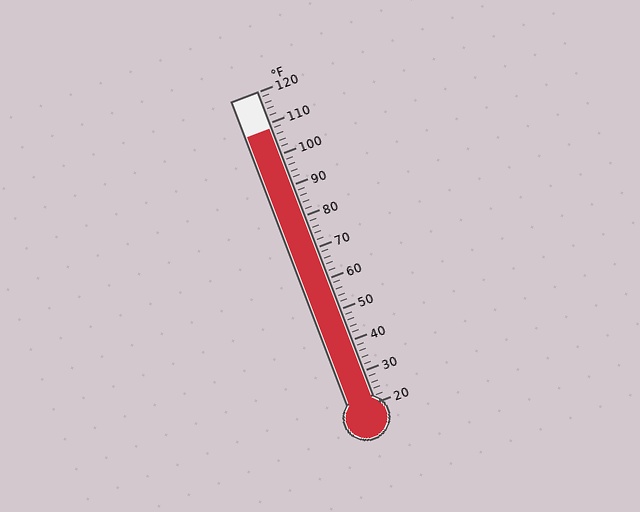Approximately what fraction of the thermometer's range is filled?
The thermometer is filled to approximately 90% of its range.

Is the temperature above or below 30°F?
The temperature is above 30°F.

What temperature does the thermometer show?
The thermometer shows approximately 108°F.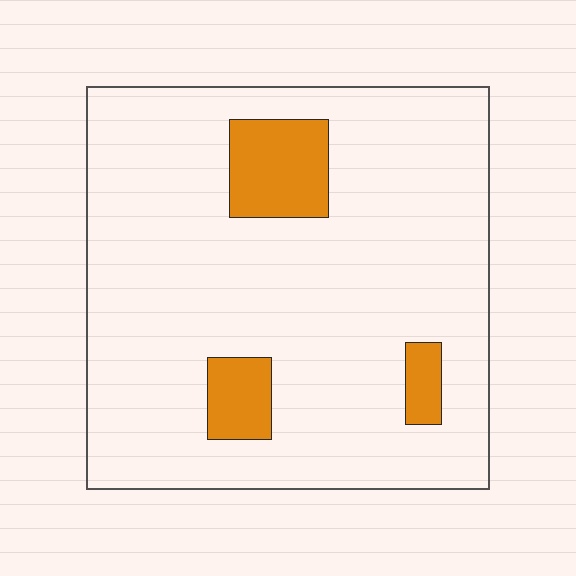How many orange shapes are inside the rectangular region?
3.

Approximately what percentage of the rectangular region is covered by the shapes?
Approximately 10%.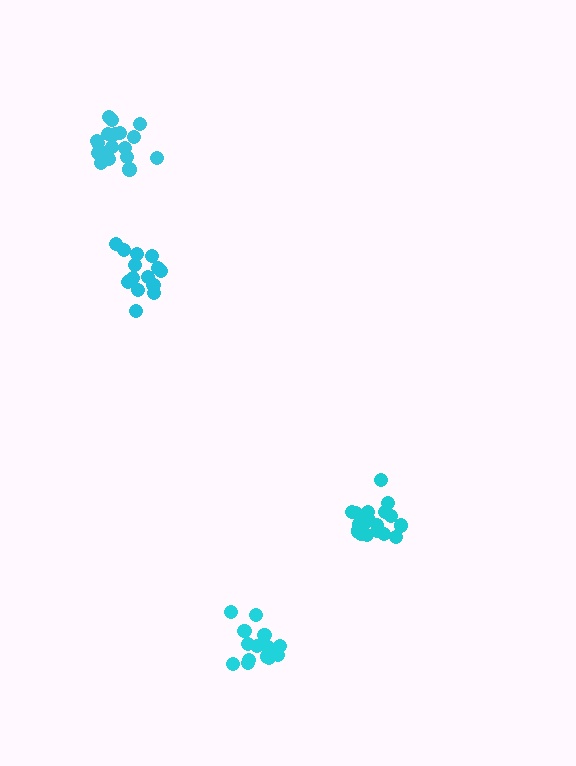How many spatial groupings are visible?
There are 4 spatial groupings.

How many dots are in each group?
Group 1: 14 dots, Group 2: 20 dots, Group 3: 20 dots, Group 4: 15 dots (69 total).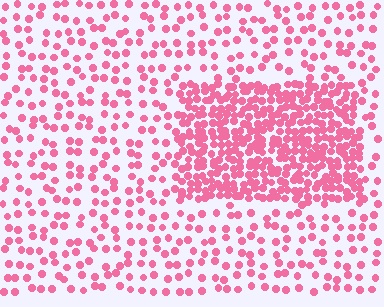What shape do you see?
I see a rectangle.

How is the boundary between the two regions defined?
The boundary is defined by a change in element density (approximately 2.7x ratio). All elements are the same color, size, and shape.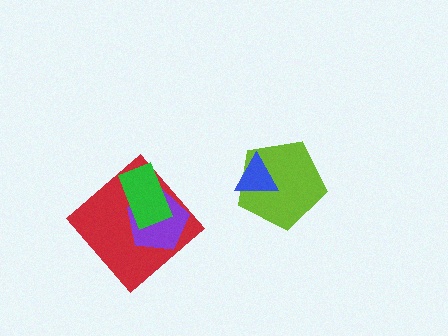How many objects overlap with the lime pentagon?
1 object overlaps with the lime pentagon.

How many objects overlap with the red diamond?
2 objects overlap with the red diamond.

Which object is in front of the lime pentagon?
The blue triangle is in front of the lime pentagon.